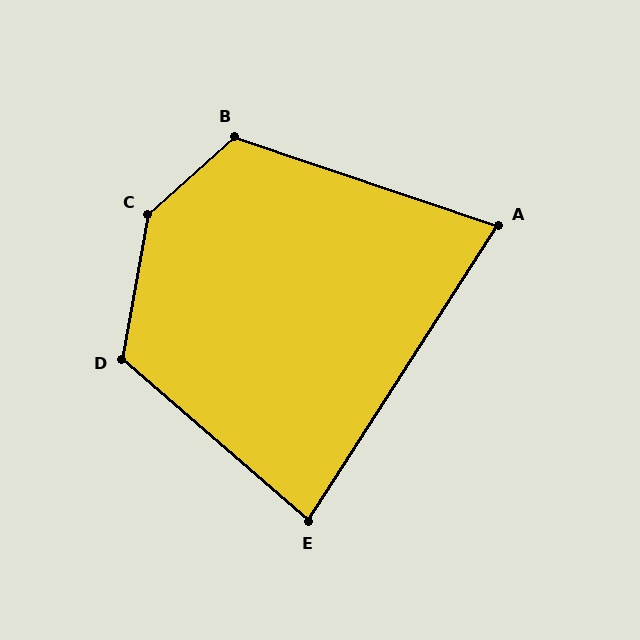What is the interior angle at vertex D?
Approximately 121 degrees (obtuse).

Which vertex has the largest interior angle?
C, at approximately 142 degrees.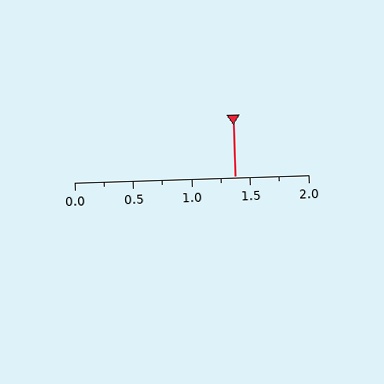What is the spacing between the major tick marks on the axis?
The major ticks are spaced 0.5 apart.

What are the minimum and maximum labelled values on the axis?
The axis runs from 0.0 to 2.0.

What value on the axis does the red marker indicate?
The marker indicates approximately 1.38.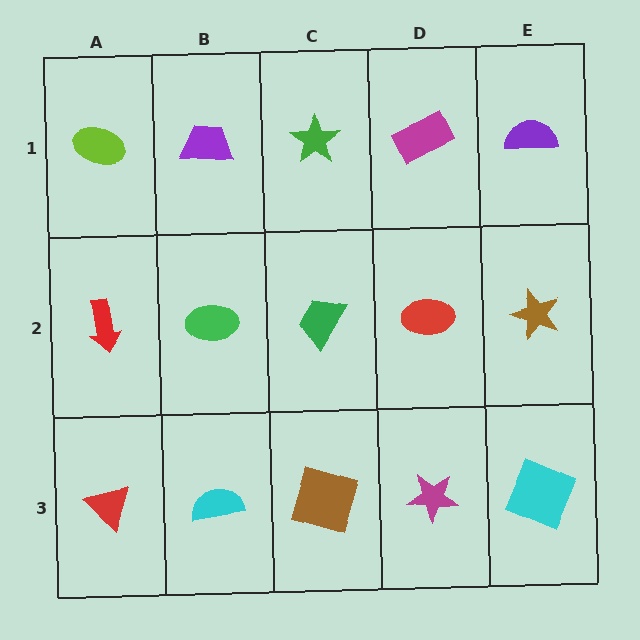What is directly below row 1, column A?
A red arrow.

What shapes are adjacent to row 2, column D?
A magenta rectangle (row 1, column D), a magenta star (row 3, column D), a green trapezoid (row 2, column C), a brown star (row 2, column E).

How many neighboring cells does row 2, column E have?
3.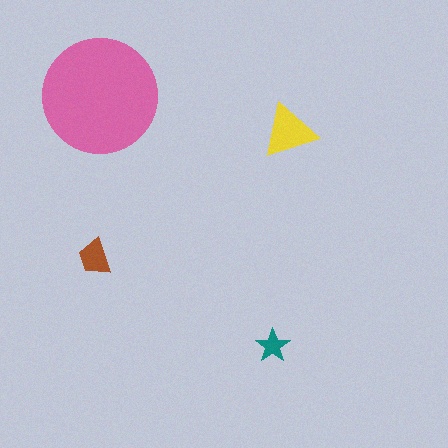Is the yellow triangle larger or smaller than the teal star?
Larger.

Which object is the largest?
The pink circle.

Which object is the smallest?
The teal star.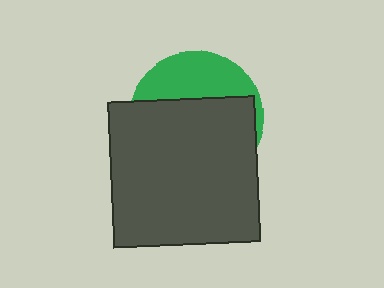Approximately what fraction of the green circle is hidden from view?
Roughly 68% of the green circle is hidden behind the dark gray square.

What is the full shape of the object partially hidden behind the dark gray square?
The partially hidden object is a green circle.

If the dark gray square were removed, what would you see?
You would see the complete green circle.